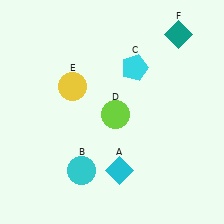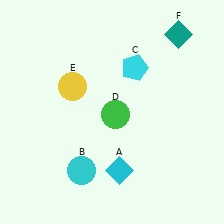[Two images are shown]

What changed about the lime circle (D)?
In Image 1, D is lime. In Image 2, it changed to green.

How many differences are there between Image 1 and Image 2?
There is 1 difference between the two images.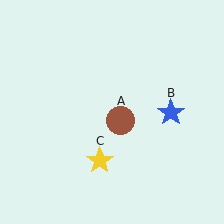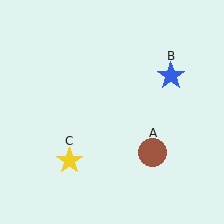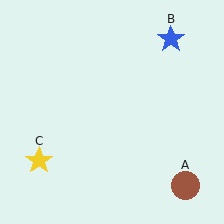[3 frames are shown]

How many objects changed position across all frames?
3 objects changed position: brown circle (object A), blue star (object B), yellow star (object C).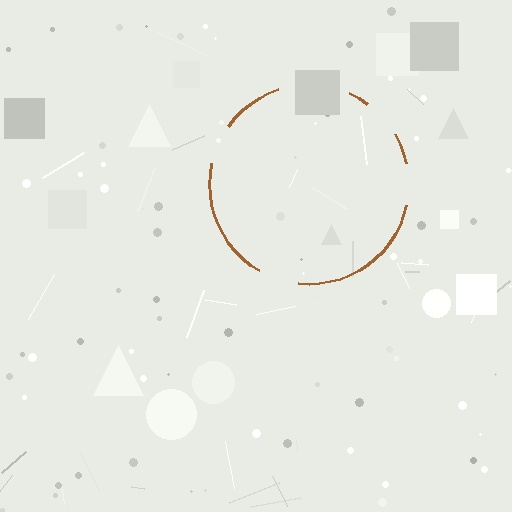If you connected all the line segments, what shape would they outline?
They would outline a circle.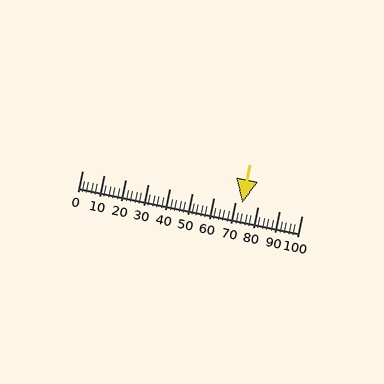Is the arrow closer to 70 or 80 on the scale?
The arrow is closer to 70.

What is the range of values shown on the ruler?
The ruler shows values from 0 to 100.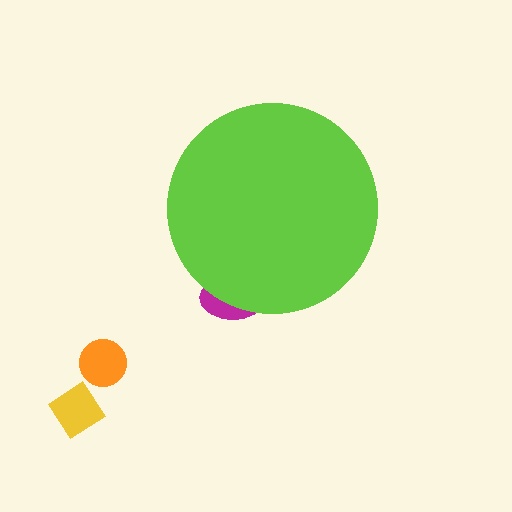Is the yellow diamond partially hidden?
No, the yellow diamond is fully visible.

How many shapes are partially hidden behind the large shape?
1 shape is partially hidden.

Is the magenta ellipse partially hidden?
Yes, the magenta ellipse is partially hidden behind the lime circle.